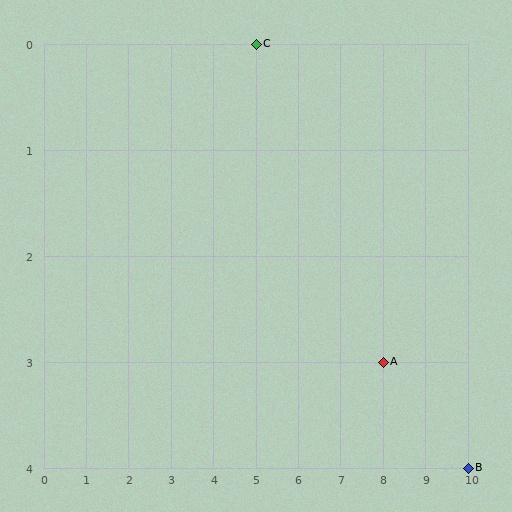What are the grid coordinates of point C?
Point C is at grid coordinates (5, 0).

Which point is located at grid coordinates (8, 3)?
Point A is at (8, 3).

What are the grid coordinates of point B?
Point B is at grid coordinates (10, 4).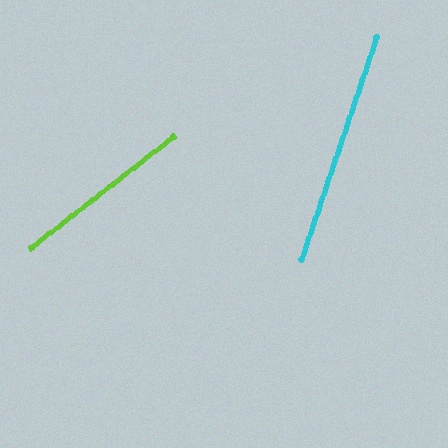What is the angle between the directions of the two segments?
Approximately 33 degrees.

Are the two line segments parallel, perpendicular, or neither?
Neither parallel nor perpendicular — they differ by about 33°.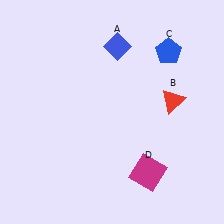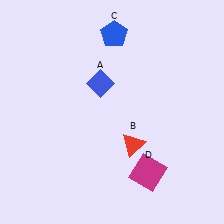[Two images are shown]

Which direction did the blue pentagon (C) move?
The blue pentagon (C) moved left.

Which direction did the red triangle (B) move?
The red triangle (B) moved down.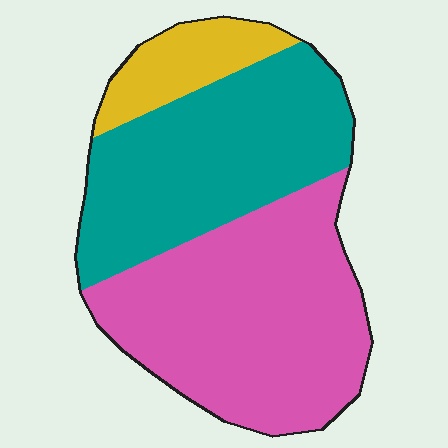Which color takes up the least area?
Yellow, at roughly 10%.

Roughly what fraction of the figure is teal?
Teal covers about 40% of the figure.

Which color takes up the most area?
Pink, at roughly 50%.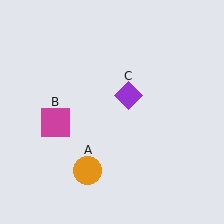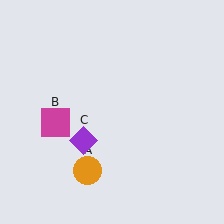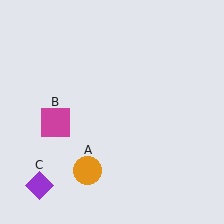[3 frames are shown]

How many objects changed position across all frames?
1 object changed position: purple diamond (object C).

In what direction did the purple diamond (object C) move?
The purple diamond (object C) moved down and to the left.